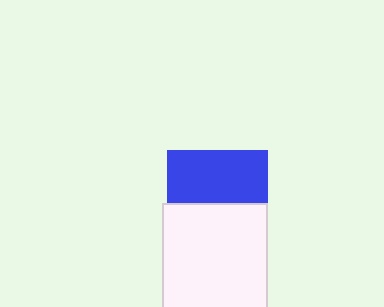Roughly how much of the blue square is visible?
About half of it is visible (roughly 53%).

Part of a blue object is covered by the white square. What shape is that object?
It is a square.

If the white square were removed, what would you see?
You would see the complete blue square.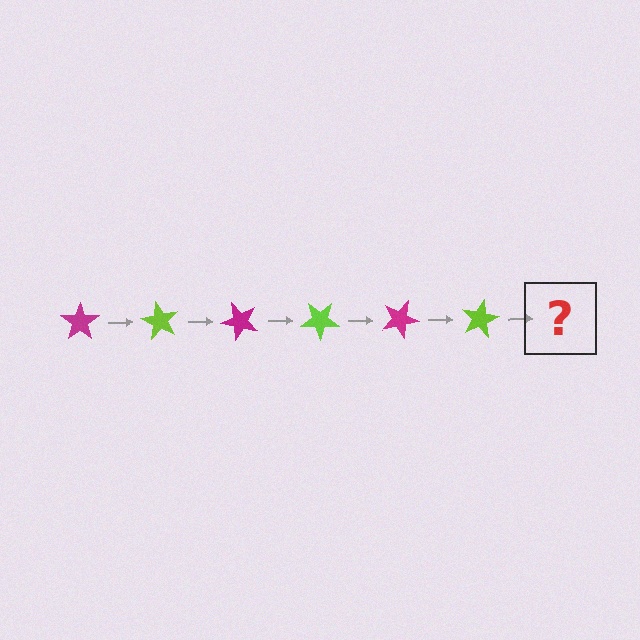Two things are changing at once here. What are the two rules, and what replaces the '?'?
The two rules are that it rotates 60 degrees each step and the color cycles through magenta and lime. The '?' should be a magenta star, rotated 360 degrees from the start.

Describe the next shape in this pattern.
It should be a magenta star, rotated 360 degrees from the start.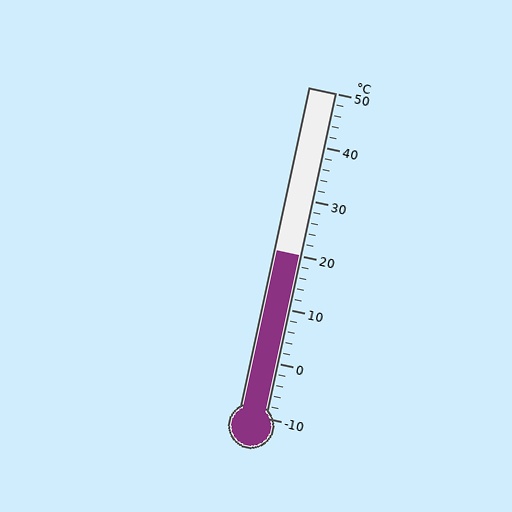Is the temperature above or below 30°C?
The temperature is below 30°C.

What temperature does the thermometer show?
The thermometer shows approximately 20°C.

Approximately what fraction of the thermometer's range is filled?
The thermometer is filled to approximately 50% of its range.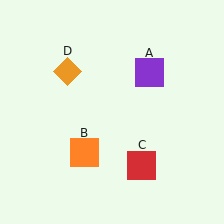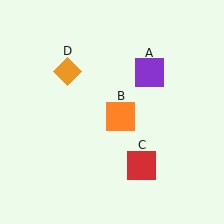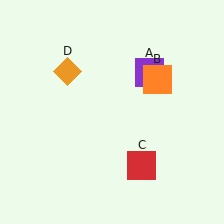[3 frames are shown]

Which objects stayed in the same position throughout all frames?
Purple square (object A) and red square (object C) and orange diamond (object D) remained stationary.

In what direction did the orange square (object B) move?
The orange square (object B) moved up and to the right.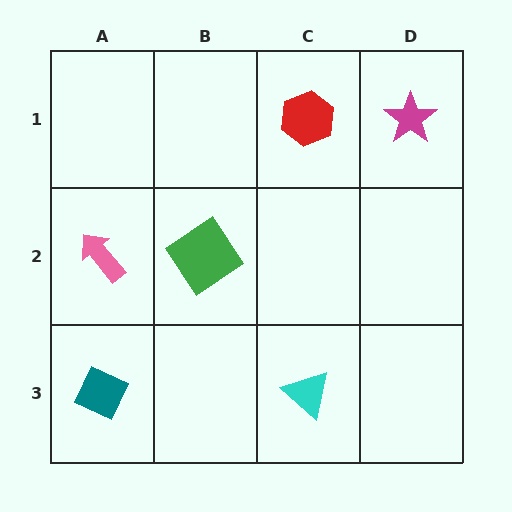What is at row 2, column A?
A pink arrow.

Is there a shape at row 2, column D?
No, that cell is empty.